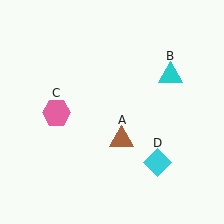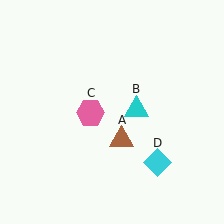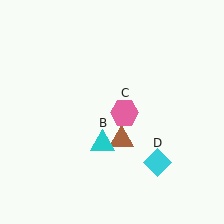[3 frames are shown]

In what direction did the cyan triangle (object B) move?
The cyan triangle (object B) moved down and to the left.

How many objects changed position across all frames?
2 objects changed position: cyan triangle (object B), pink hexagon (object C).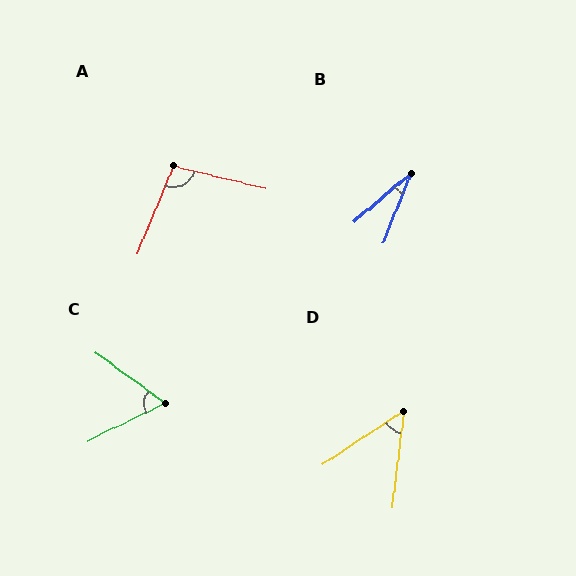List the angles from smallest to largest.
B (28°), D (50°), C (62°), A (99°).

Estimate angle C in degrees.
Approximately 62 degrees.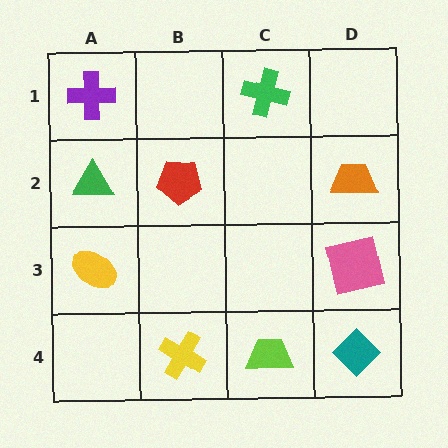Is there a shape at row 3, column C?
No, that cell is empty.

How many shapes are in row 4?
3 shapes.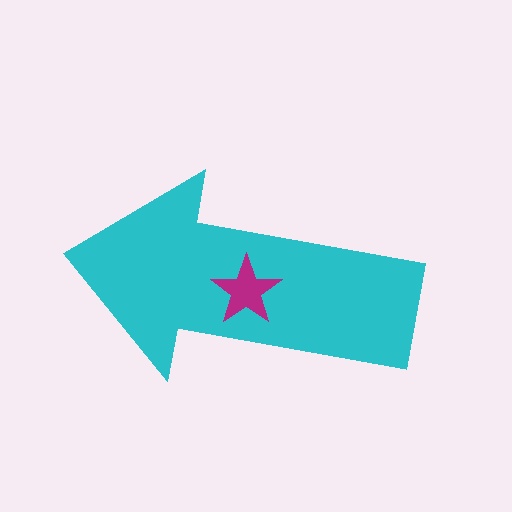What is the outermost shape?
The cyan arrow.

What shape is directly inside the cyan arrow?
The magenta star.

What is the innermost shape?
The magenta star.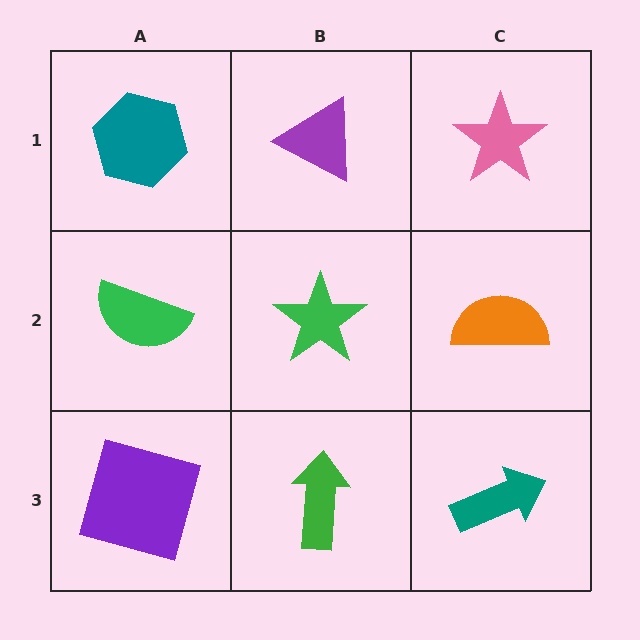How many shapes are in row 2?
3 shapes.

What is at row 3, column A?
A purple square.